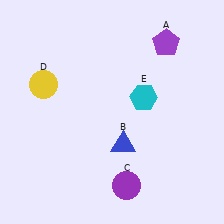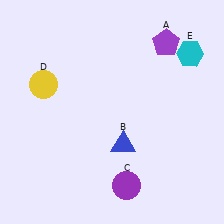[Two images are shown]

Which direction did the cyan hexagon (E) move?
The cyan hexagon (E) moved right.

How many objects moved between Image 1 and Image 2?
1 object moved between the two images.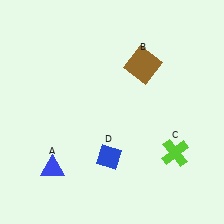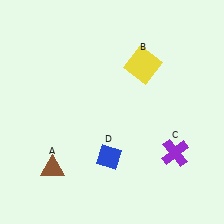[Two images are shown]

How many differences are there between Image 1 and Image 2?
There are 3 differences between the two images.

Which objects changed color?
A changed from blue to brown. B changed from brown to yellow. C changed from lime to purple.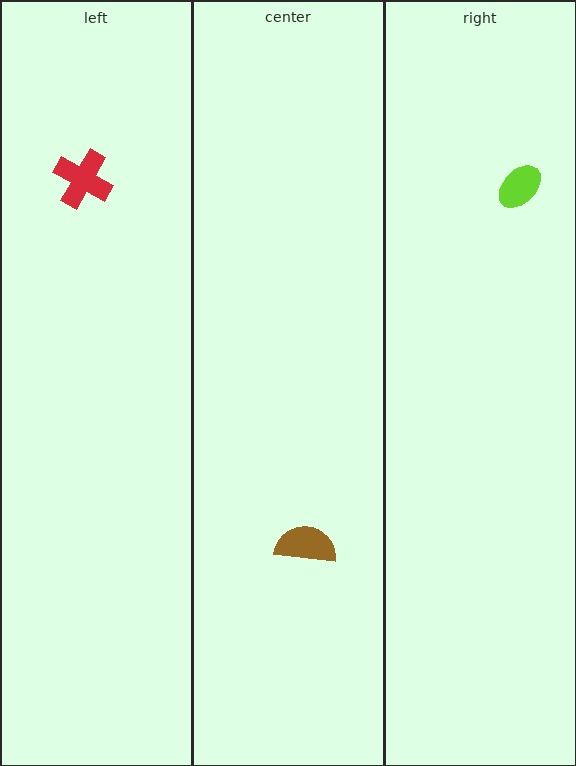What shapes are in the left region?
The red cross.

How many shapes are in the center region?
1.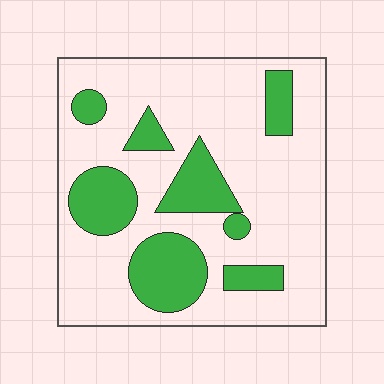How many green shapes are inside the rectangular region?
8.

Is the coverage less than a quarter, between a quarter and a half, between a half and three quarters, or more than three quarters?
Between a quarter and a half.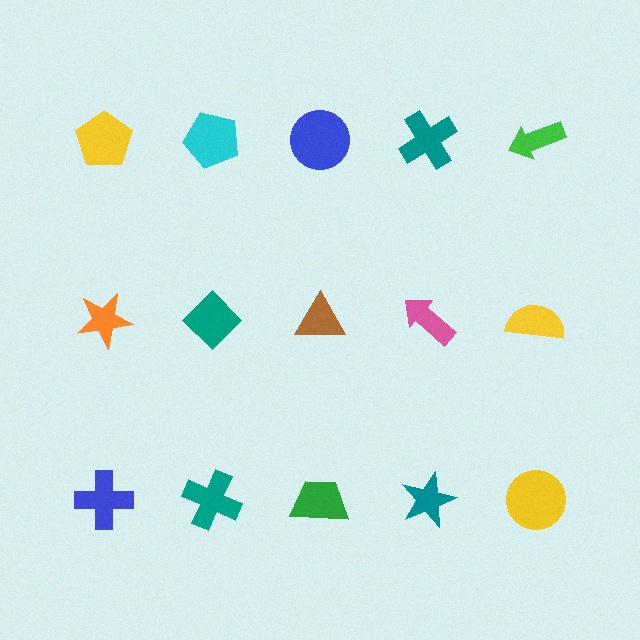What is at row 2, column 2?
A teal diamond.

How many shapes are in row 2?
5 shapes.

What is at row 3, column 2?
A teal cross.